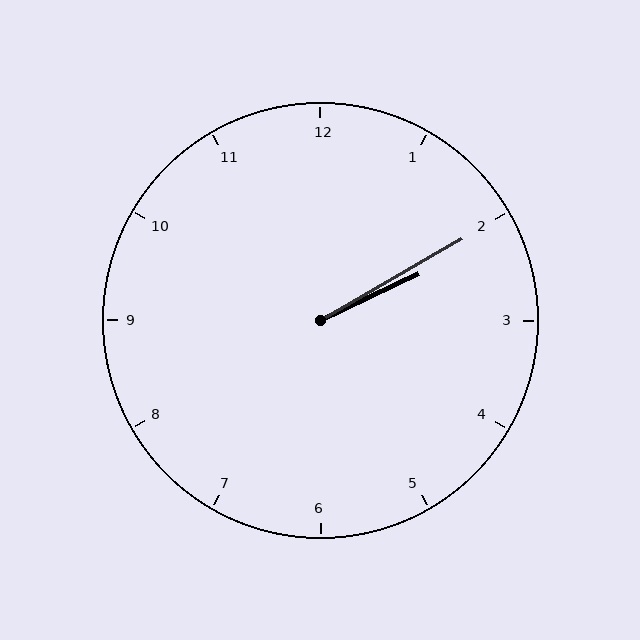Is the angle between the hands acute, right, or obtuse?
It is acute.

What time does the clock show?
2:10.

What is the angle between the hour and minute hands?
Approximately 5 degrees.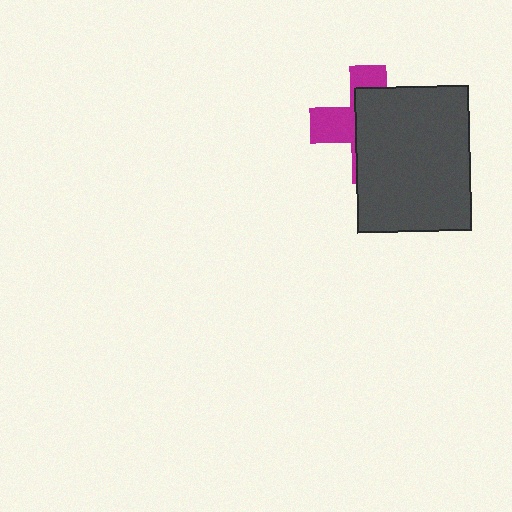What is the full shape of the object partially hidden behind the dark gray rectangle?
The partially hidden object is a magenta cross.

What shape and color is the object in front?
The object in front is a dark gray rectangle.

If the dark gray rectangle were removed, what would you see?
You would see the complete magenta cross.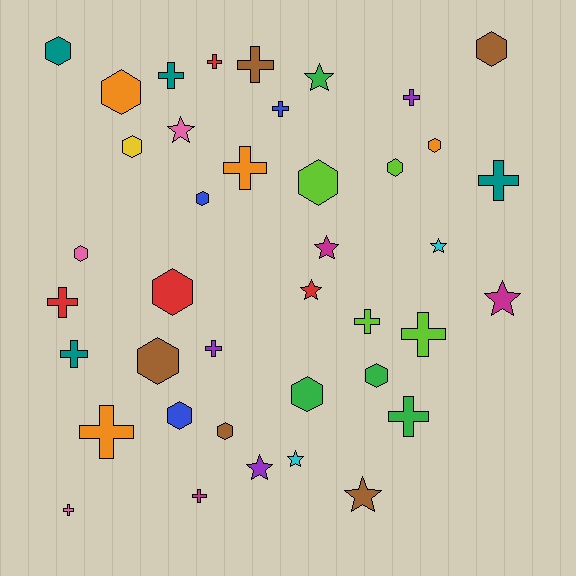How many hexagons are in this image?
There are 15 hexagons.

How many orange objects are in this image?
There are 4 orange objects.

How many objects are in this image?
There are 40 objects.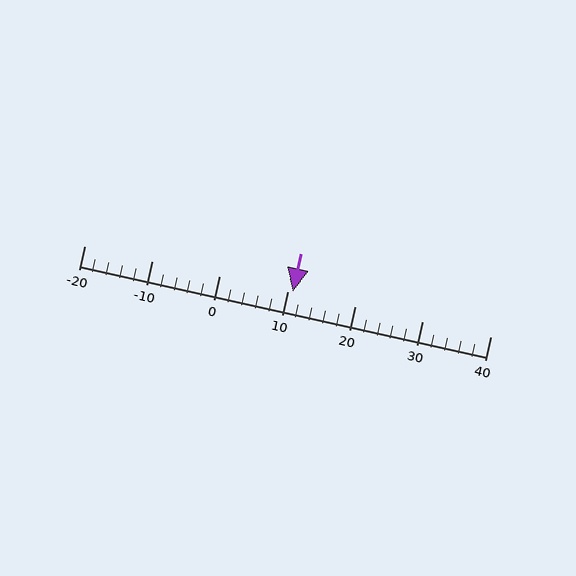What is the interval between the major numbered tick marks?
The major tick marks are spaced 10 units apart.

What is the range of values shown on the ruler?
The ruler shows values from -20 to 40.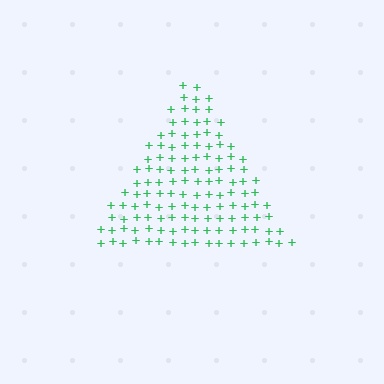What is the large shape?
The large shape is a triangle.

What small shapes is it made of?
It is made of small plus signs.